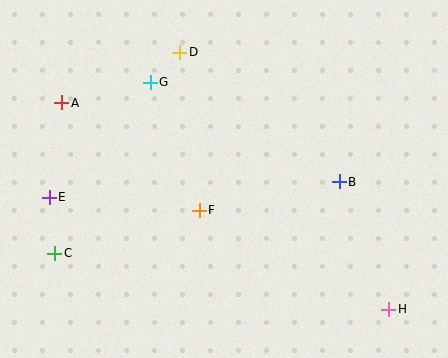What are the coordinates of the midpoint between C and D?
The midpoint between C and D is at (117, 153).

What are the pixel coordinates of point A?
Point A is at (62, 103).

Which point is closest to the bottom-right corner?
Point H is closest to the bottom-right corner.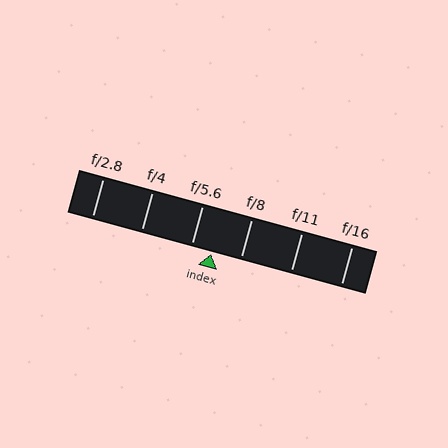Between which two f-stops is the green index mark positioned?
The index mark is between f/5.6 and f/8.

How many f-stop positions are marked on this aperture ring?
There are 6 f-stop positions marked.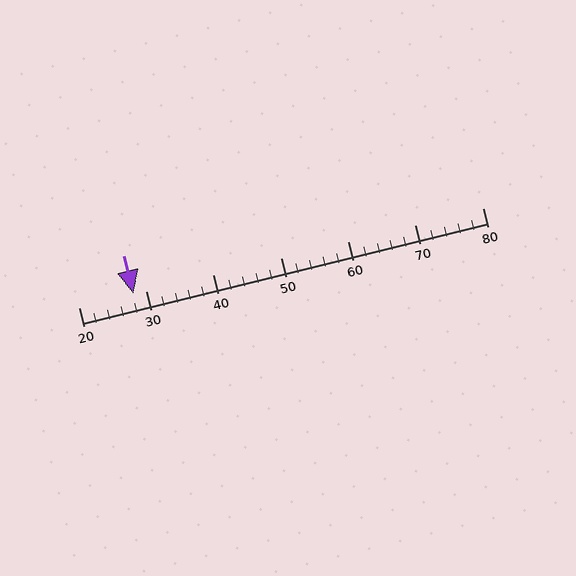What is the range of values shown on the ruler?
The ruler shows values from 20 to 80.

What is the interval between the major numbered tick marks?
The major tick marks are spaced 10 units apart.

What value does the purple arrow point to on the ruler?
The purple arrow points to approximately 28.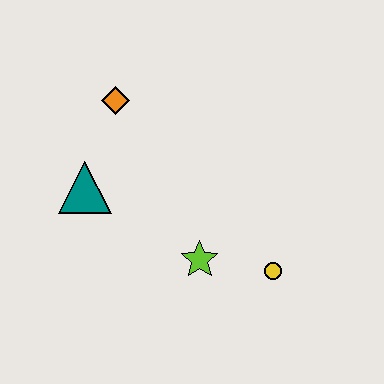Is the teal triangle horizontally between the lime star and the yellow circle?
No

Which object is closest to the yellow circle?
The lime star is closest to the yellow circle.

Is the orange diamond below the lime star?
No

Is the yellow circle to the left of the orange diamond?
No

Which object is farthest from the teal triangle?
The yellow circle is farthest from the teal triangle.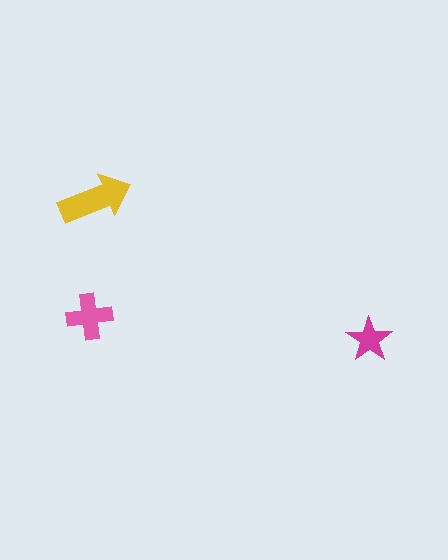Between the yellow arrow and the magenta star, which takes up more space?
The yellow arrow.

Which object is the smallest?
The magenta star.